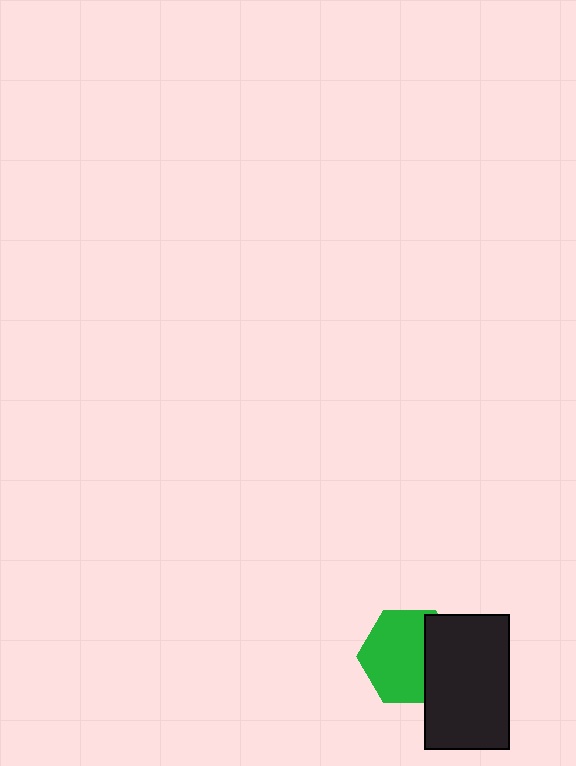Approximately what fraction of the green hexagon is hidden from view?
Roughly 32% of the green hexagon is hidden behind the black rectangle.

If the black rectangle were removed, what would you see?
You would see the complete green hexagon.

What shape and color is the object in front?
The object in front is a black rectangle.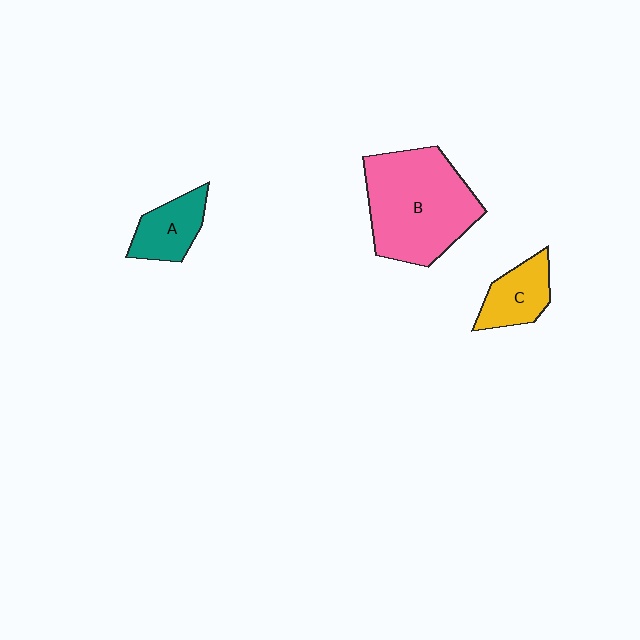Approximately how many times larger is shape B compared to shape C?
Approximately 2.7 times.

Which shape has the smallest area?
Shape C (yellow).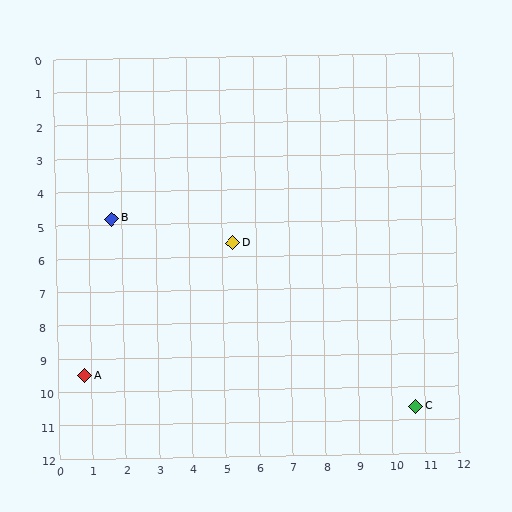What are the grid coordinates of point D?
Point D is at approximately (5.3, 5.6).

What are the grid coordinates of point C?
Point C is at approximately (10.7, 10.6).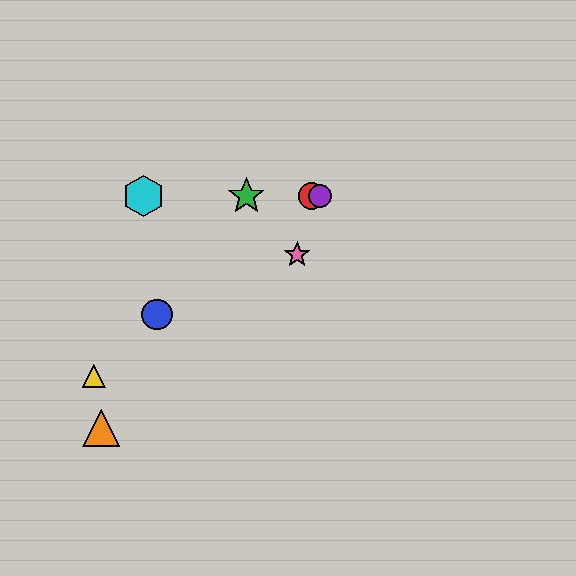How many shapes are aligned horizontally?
4 shapes (the red circle, the green star, the purple circle, the cyan hexagon) are aligned horizontally.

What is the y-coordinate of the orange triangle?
The orange triangle is at y≈428.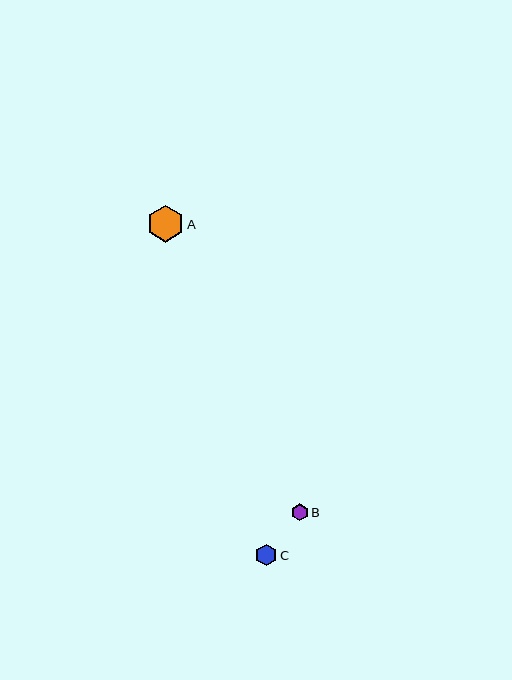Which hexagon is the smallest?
Hexagon B is the smallest with a size of approximately 17 pixels.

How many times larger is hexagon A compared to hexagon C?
Hexagon A is approximately 1.7 times the size of hexagon C.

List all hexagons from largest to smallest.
From largest to smallest: A, C, B.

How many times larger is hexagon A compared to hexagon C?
Hexagon A is approximately 1.7 times the size of hexagon C.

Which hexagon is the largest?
Hexagon A is the largest with a size of approximately 37 pixels.